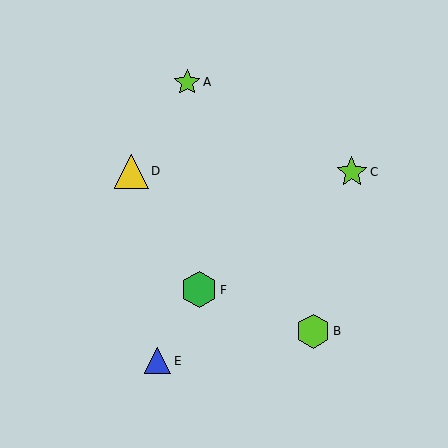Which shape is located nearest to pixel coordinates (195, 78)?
The lime star (labeled A) at (187, 82) is nearest to that location.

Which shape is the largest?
The green hexagon (labeled F) is the largest.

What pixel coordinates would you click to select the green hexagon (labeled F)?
Click at (199, 290) to select the green hexagon F.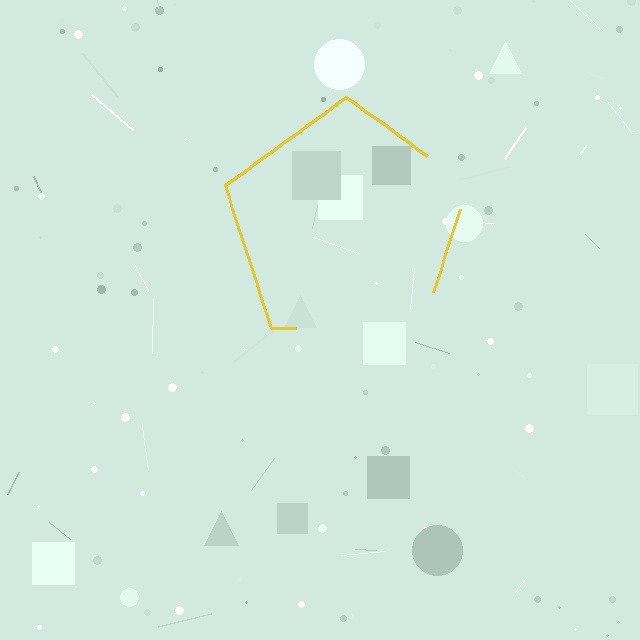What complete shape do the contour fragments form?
The contour fragments form a pentagon.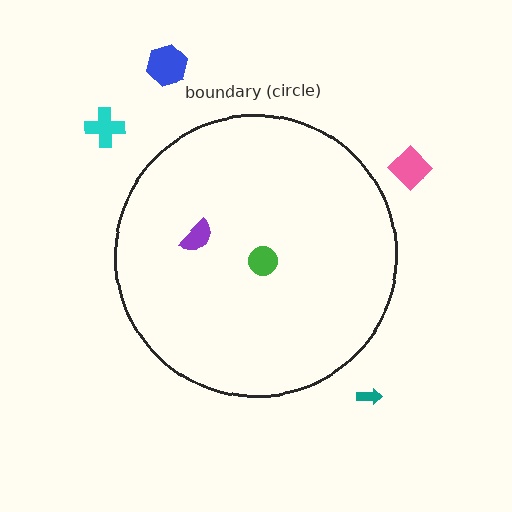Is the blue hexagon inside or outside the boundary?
Outside.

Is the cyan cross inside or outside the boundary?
Outside.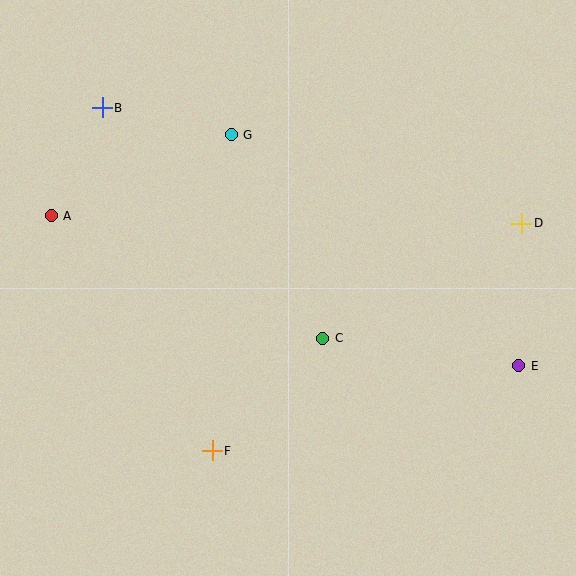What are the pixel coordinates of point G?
Point G is at (231, 135).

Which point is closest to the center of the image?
Point C at (323, 338) is closest to the center.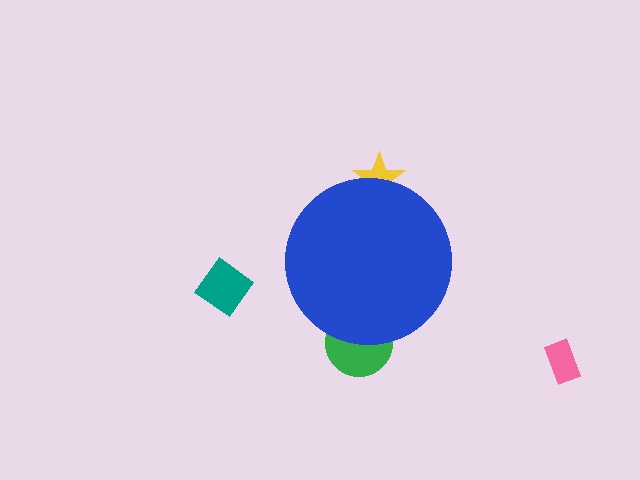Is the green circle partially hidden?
Yes, the green circle is partially hidden behind the blue circle.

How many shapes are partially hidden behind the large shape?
2 shapes are partially hidden.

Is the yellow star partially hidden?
Yes, the yellow star is partially hidden behind the blue circle.